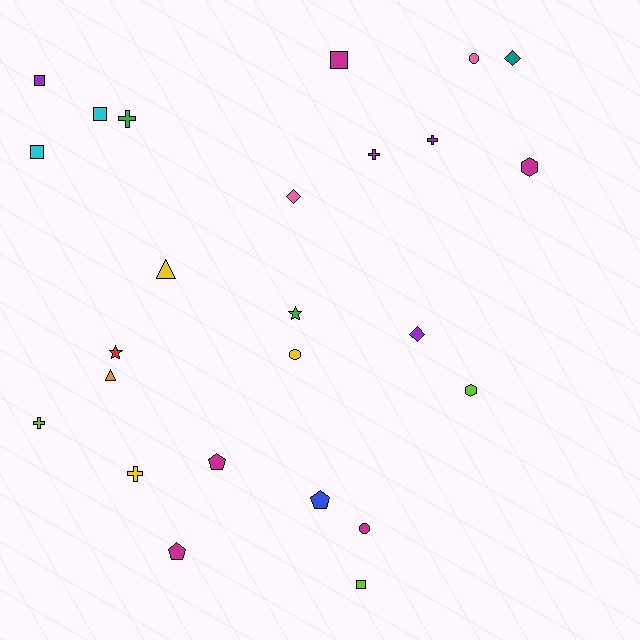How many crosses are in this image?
There are 5 crosses.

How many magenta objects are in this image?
There are 5 magenta objects.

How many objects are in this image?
There are 25 objects.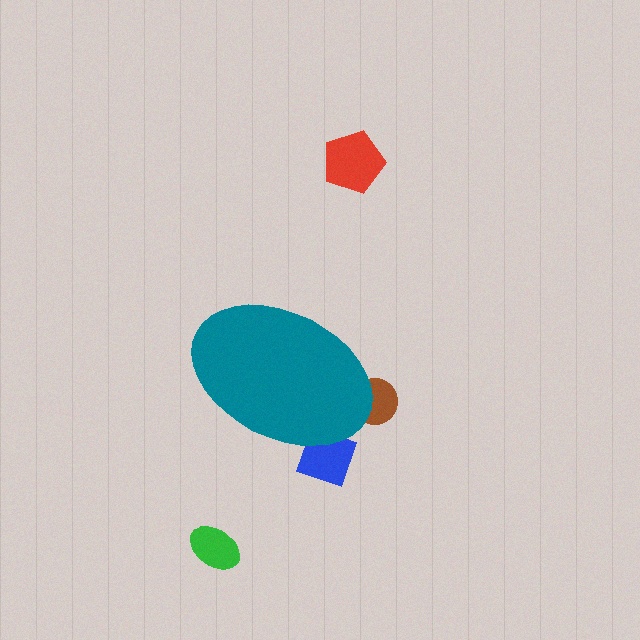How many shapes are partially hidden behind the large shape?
2 shapes are partially hidden.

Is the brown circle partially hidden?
Yes, the brown circle is partially hidden behind the teal ellipse.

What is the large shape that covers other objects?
A teal ellipse.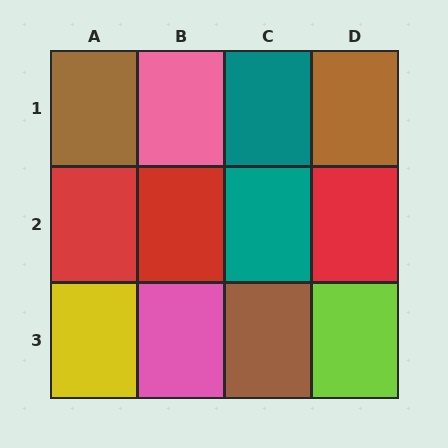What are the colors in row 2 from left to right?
Red, red, teal, red.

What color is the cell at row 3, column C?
Brown.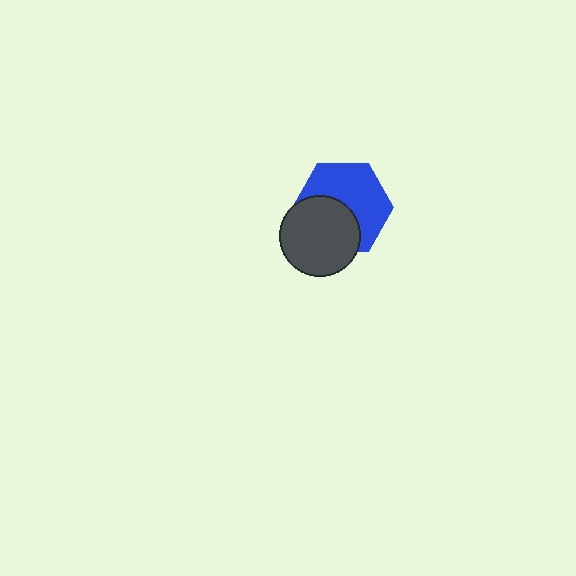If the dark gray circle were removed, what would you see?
You would see the complete blue hexagon.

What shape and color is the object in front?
The object in front is a dark gray circle.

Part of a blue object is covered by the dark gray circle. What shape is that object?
It is a hexagon.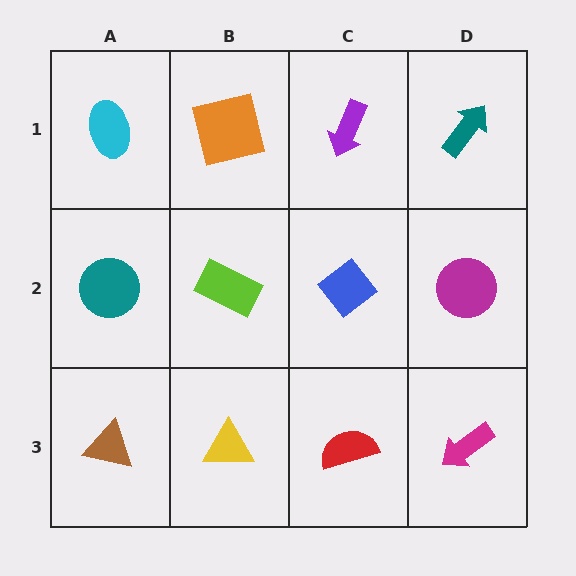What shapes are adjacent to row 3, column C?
A blue diamond (row 2, column C), a yellow triangle (row 3, column B), a magenta arrow (row 3, column D).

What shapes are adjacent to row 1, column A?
A teal circle (row 2, column A), an orange square (row 1, column B).